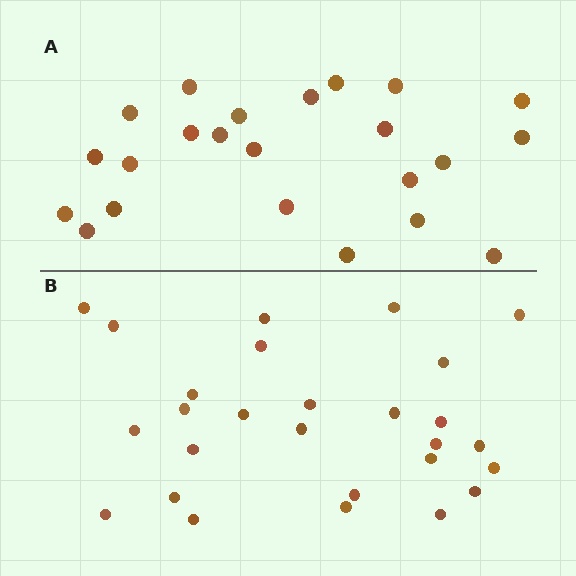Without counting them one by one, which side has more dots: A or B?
Region B (the bottom region) has more dots.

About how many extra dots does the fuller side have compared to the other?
Region B has about 4 more dots than region A.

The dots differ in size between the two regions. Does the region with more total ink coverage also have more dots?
No. Region A has more total ink coverage because its dots are larger, but region B actually contains more individual dots. Total area can be misleading — the number of items is what matters here.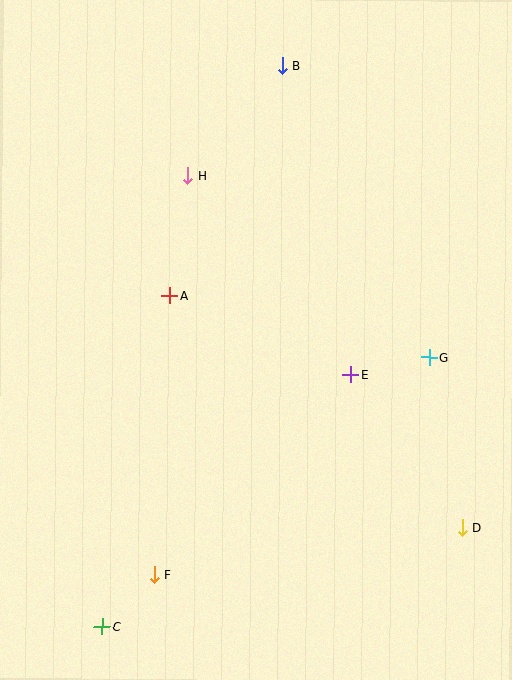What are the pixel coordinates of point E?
Point E is at (350, 375).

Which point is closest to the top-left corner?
Point H is closest to the top-left corner.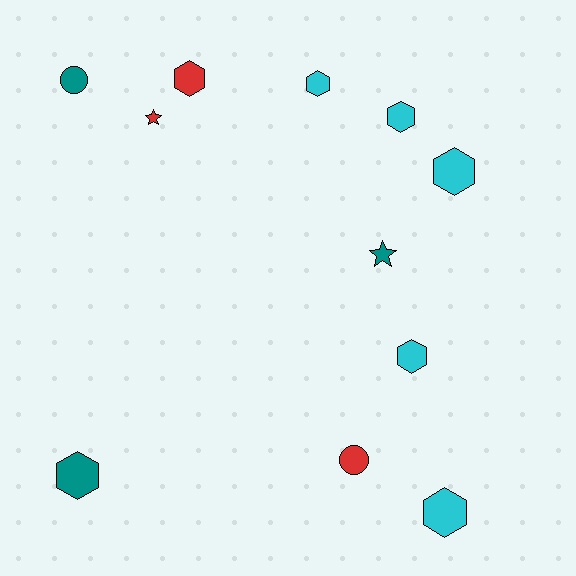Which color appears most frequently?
Cyan, with 5 objects.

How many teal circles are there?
There is 1 teal circle.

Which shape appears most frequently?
Hexagon, with 7 objects.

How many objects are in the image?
There are 11 objects.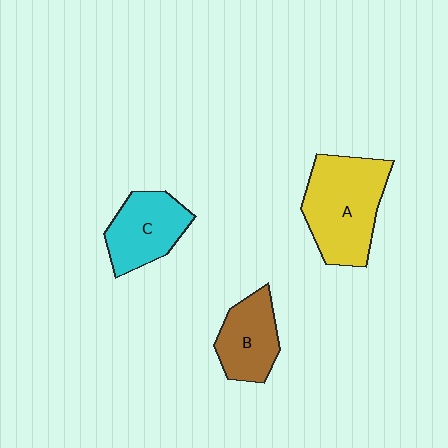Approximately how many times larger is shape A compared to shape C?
Approximately 1.5 times.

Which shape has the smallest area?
Shape B (brown).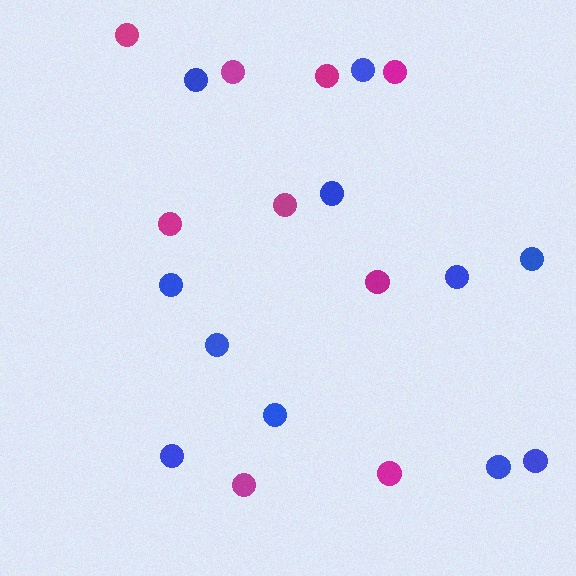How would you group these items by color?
There are 2 groups: one group of magenta circles (9) and one group of blue circles (11).